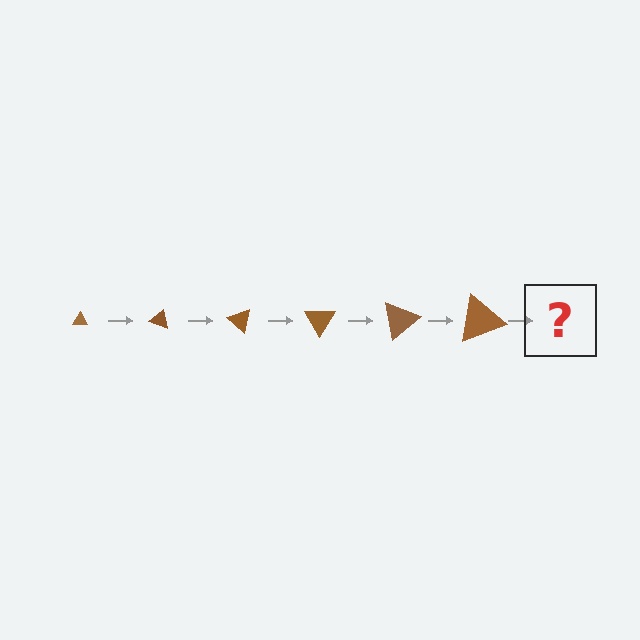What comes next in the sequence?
The next element should be a triangle, larger than the previous one and rotated 120 degrees from the start.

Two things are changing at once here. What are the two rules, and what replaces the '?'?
The two rules are that the triangle grows larger each step and it rotates 20 degrees each step. The '?' should be a triangle, larger than the previous one and rotated 120 degrees from the start.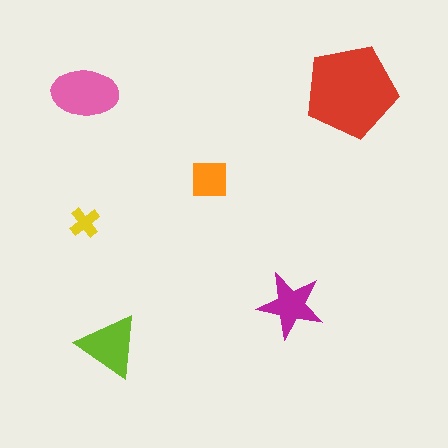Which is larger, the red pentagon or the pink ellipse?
The red pentagon.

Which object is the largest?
The red pentagon.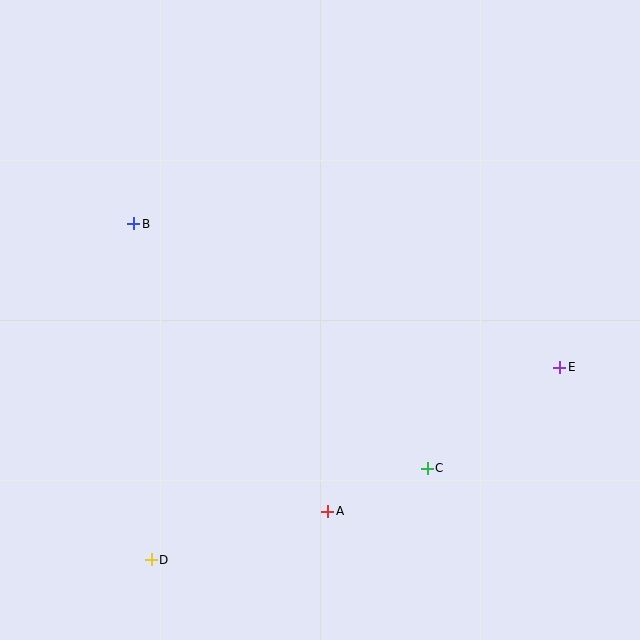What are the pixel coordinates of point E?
Point E is at (560, 367).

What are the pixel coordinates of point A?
Point A is at (328, 511).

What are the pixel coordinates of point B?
Point B is at (134, 224).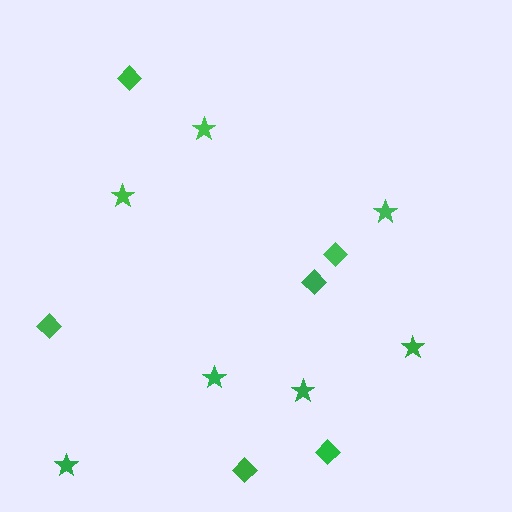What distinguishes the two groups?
There are 2 groups: one group of diamonds (6) and one group of stars (7).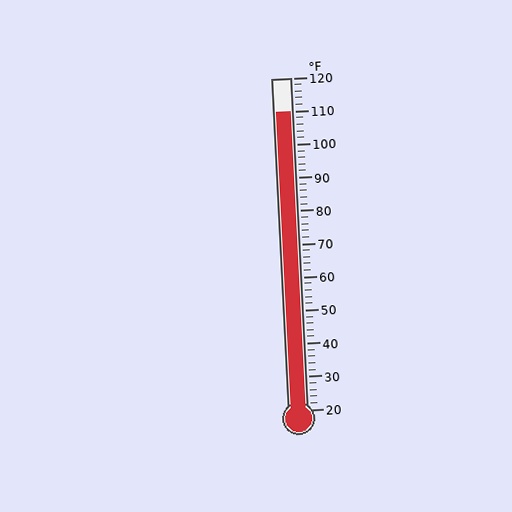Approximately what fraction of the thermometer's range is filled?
The thermometer is filled to approximately 90% of its range.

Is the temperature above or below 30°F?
The temperature is above 30°F.